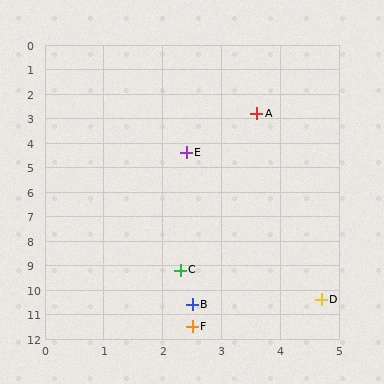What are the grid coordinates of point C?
Point C is at approximately (2.3, 9.2).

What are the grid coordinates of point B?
Point B is at approximately (2.5, 10.6).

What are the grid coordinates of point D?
Point D is at approximately (4.7, 10.4).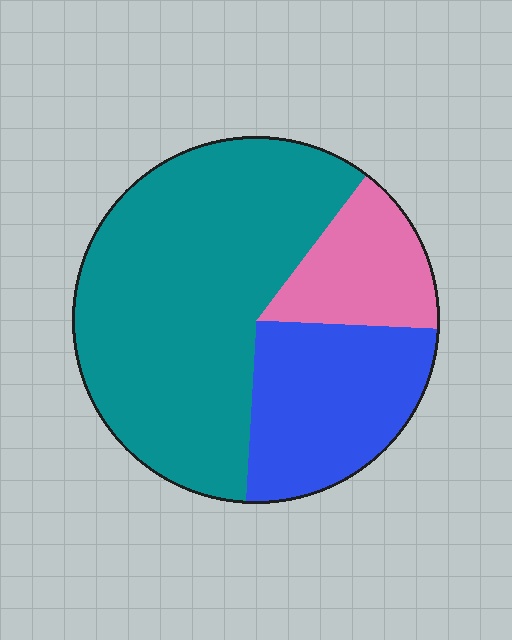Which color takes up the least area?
Pink, at roughly 15%.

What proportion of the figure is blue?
Blue covers 25% of the figure.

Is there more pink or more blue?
Blue.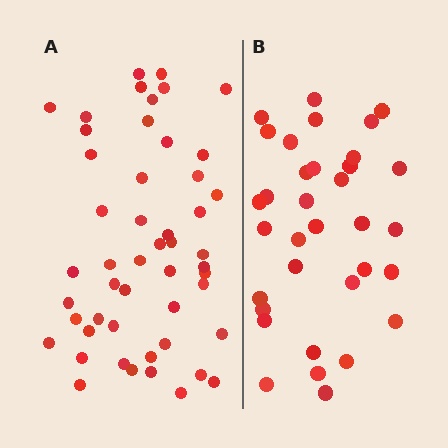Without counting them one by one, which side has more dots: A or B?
Region A (the left region) has more dots.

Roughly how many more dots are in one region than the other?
Region A has approximately 15 more dots than region B.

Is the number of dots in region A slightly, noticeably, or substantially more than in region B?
Region A has substantially more. The ratio is roughly 1.5 to 1.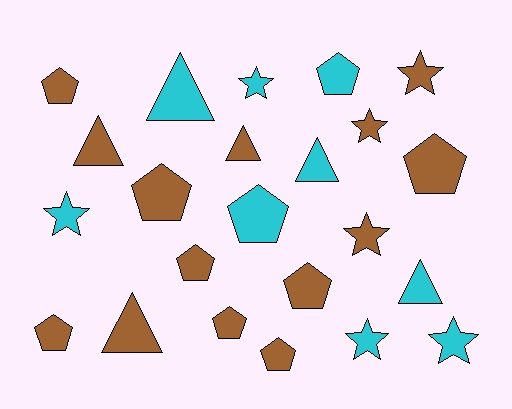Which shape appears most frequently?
Pentagon, with 10 objects.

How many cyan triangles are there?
There are 3 cyan triangles.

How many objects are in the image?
There are 23 objects.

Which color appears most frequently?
Brown, with 14 objects.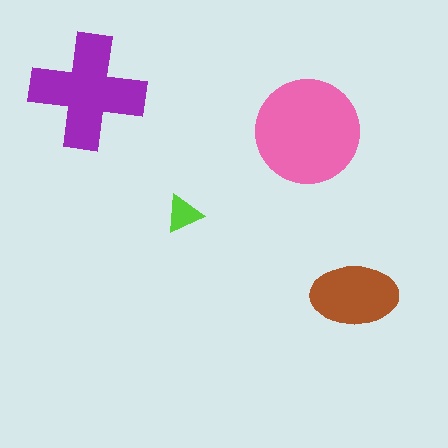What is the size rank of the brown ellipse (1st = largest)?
3rd.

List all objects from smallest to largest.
The lime triangle, the brown ellipse, the purple cross, the pink circle.